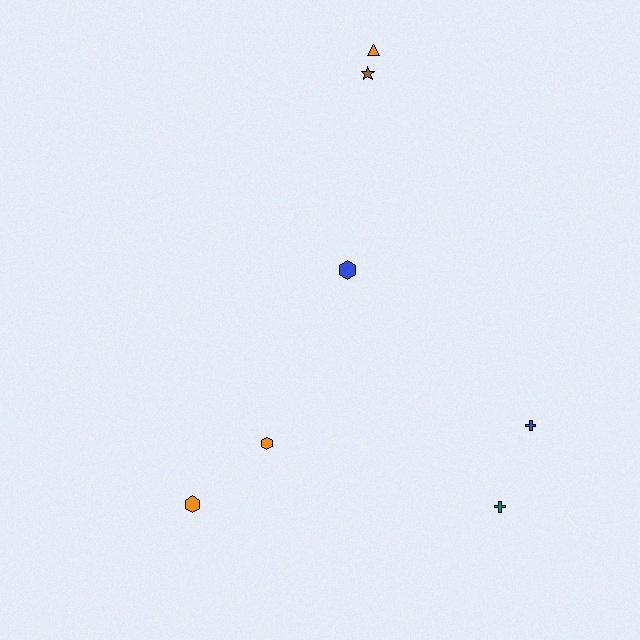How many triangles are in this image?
There is 1 triangle.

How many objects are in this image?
There are 7 objects.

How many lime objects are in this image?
There are no lime objects.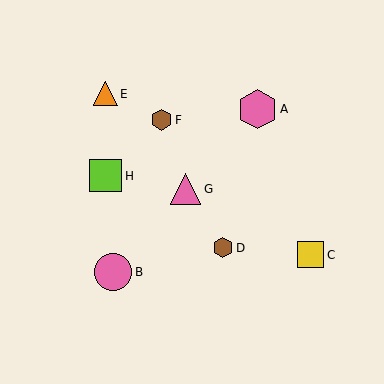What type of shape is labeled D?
Shape D is a brown hexagon.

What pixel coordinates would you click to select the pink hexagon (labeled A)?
Click at (258, 109) to select the pink hexagon A.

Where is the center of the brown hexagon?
The center of the brown hexagon is at (162, 120).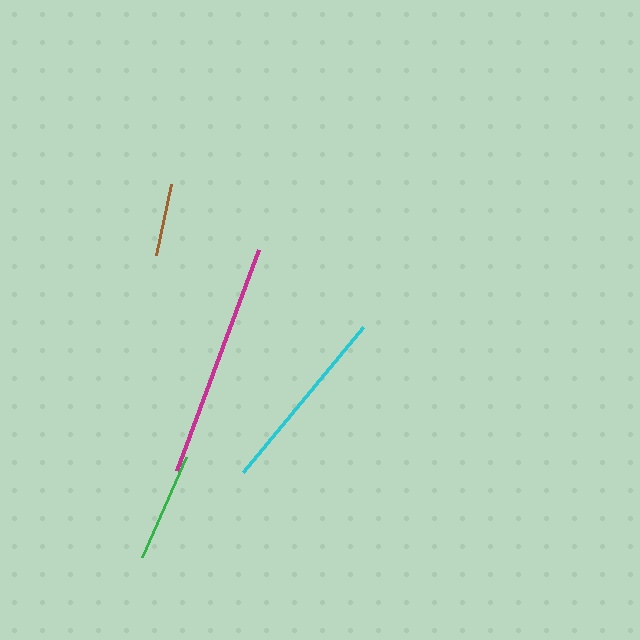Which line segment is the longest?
The magenta line is the longest at approximately 236 pixels.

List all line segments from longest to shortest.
From longest to shortest: magenta, cyan, green, brown.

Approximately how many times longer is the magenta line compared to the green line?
The magenta line is approximately 2.1 times the length of the green line.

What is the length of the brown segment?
The brown segment is approximately 72 pixels long.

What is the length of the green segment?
The green segment is approximately 110 pixels long.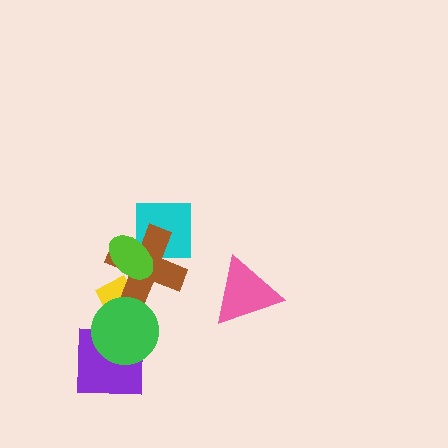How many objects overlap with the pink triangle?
0 objects overlap with the pink triangle.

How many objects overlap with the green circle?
2 objects overlap with the green circle.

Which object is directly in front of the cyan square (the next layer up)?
The brown cross is directly in front of the cyan square.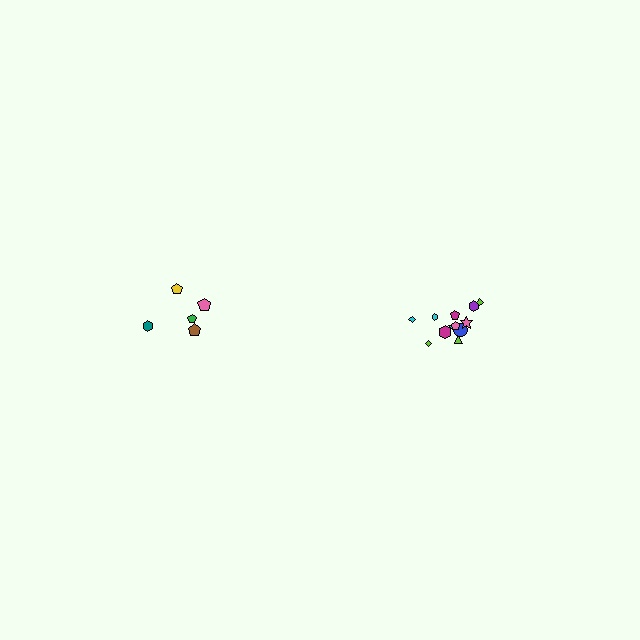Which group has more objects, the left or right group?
The right group.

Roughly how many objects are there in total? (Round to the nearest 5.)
Roughly 15 objects in total.